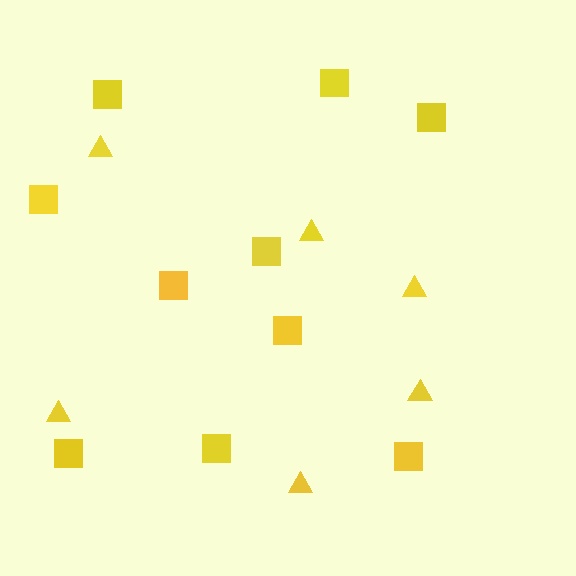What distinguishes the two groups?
There are 2 groups: one group of squares (10) and one group of triangles (6).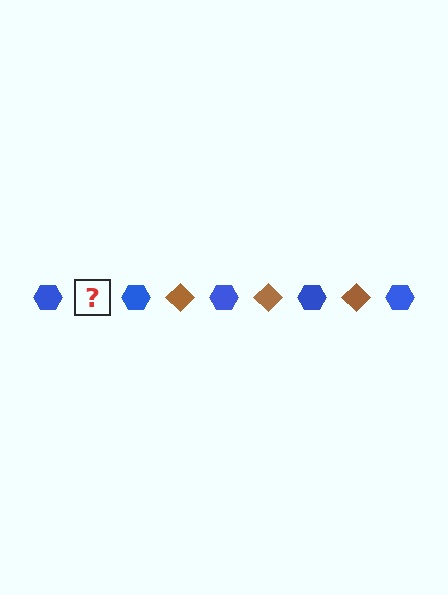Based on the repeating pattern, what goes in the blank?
The blank should be a brown diamond.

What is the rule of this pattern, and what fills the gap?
The rule is that the pattern alternates between blue hexagon and brown diamond. The gap should be filled with a brown diamond.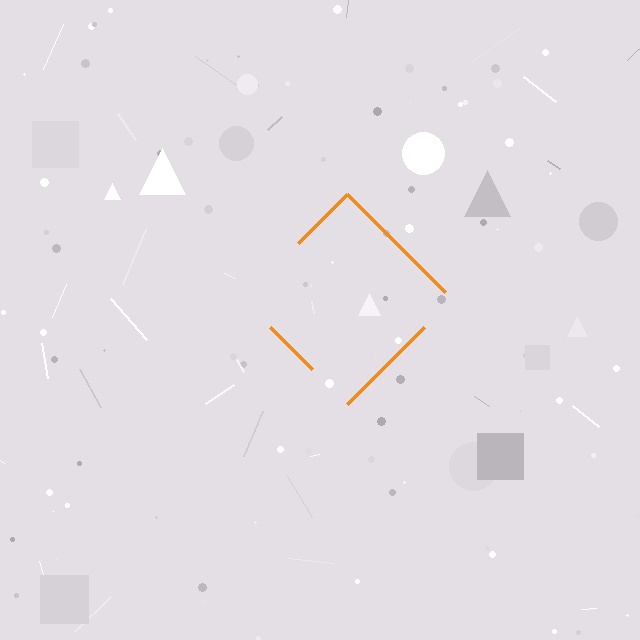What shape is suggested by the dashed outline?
The dashed outline suggests a diamond.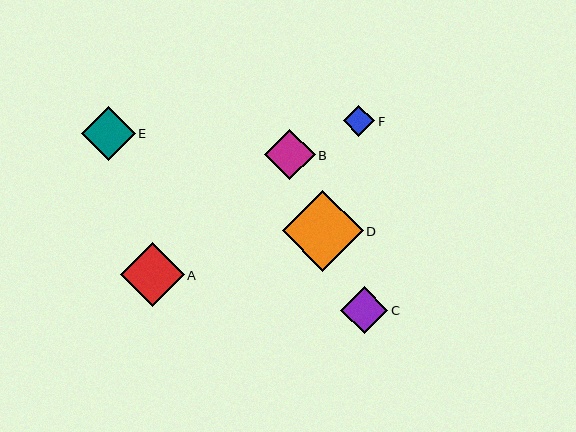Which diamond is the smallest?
Diamond F is the smallest with a size of approximately 31 pixels.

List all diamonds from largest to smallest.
From largest to smallest: D, A, E, B, C, F.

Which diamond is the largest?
Diamond D is the largest with a size of approximately 81 pixels.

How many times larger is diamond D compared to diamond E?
Diamond D is approximately 1.5 times the size of diamond E.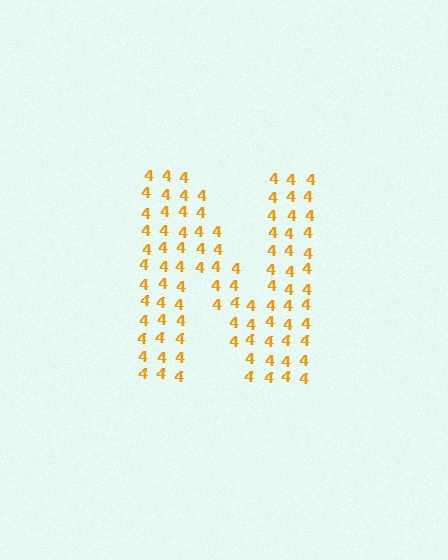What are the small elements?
The small elements are digit 4's.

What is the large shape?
The large shape is the letter N.